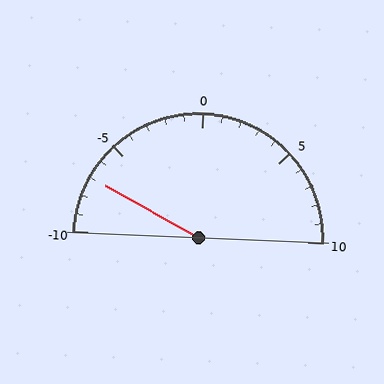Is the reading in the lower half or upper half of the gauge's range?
The reading is in the lower half of the range (-10 to 10).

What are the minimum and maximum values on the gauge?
The gauge ranges from -10 to 10.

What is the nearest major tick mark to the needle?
The nearest major tick mark is -5.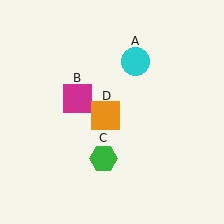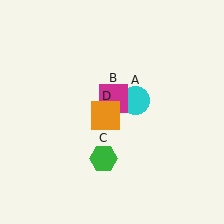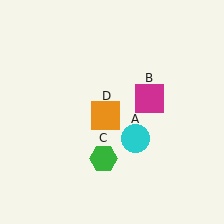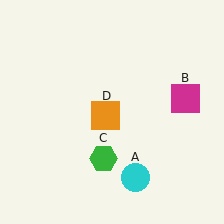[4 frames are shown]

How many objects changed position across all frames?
2 objects changed position: cyan circle (object A), magenta square (object B).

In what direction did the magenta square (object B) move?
The magenta square (object B) moved right.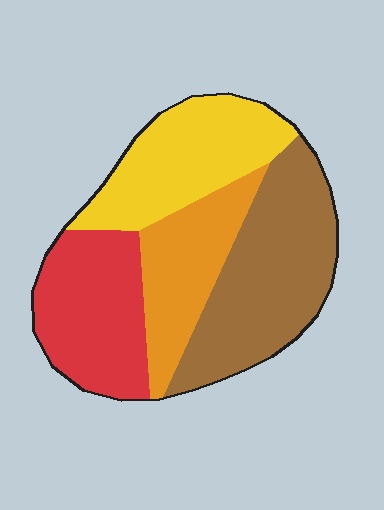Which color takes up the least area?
Orange, at roughly 20%.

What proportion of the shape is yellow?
Yellow covers about 25% of the shape.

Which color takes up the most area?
Brown, at roughly 30%.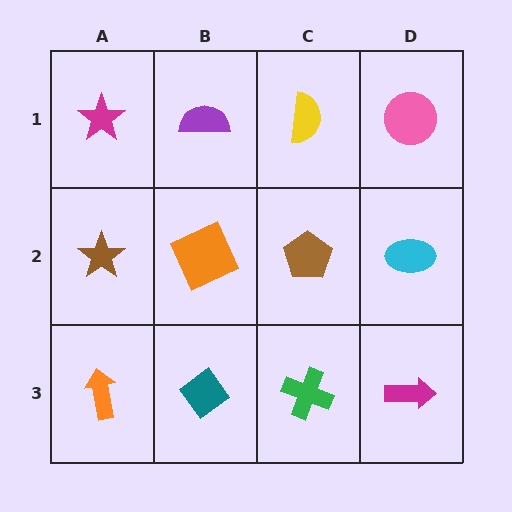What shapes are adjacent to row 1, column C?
A brown pentagon (row 2, column C), a purple semicircle (row 1, column B), a pink circle (row 1, column D).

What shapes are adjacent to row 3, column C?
A brown pentagon (row 2, column C), a teal diamond (row 3, column B), a magenta arrow (row 3, column D).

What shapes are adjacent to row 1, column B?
An orange square (row 2, column B), a magenta star (row 1, column A), a yellow semicircle (row 1, column C).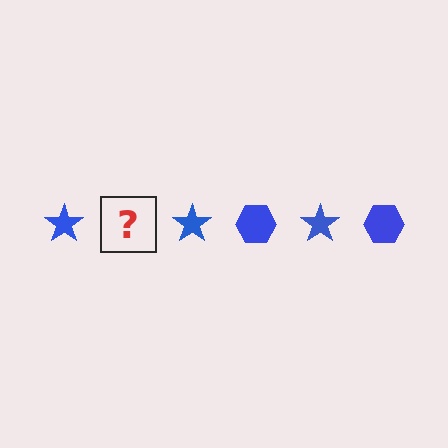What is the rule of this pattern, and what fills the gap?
The rule is that the pattern cycles through star, hexagon shapes in blue. The gap should be filled with a blue hexagon.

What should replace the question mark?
The question mark should be replaced with a blue hexagon.